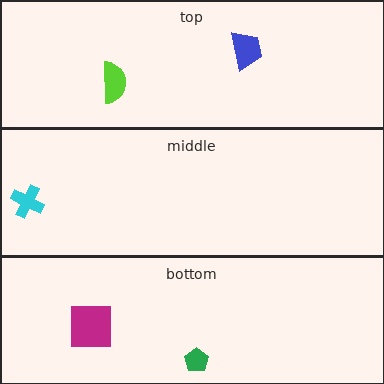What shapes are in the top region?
The lime semicircle, the blue trapezoid.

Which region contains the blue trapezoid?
The top region.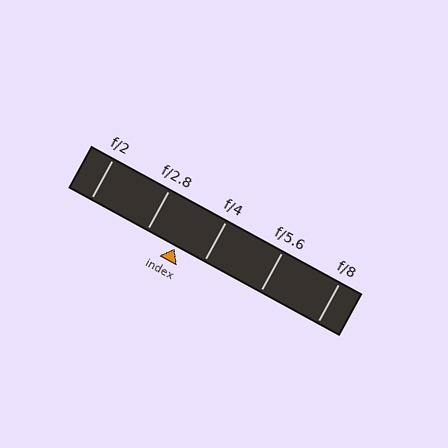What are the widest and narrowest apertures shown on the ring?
The widest aperture shown is f/2 and the narrowest is f/8.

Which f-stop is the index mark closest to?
The index mark is closest to f/4.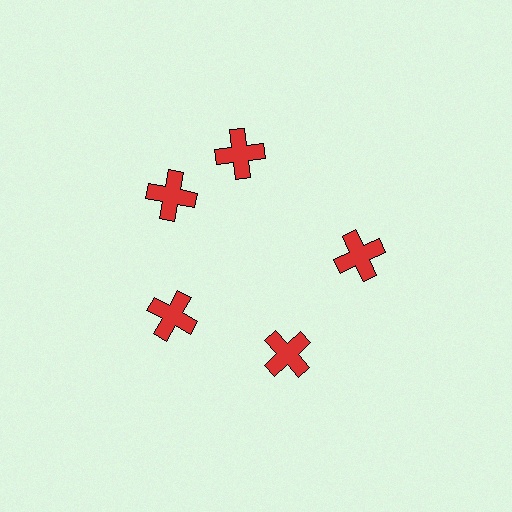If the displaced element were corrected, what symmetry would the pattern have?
It would have 5-fold rotational symmetry — the pattern would map onto itself every 72 degrees.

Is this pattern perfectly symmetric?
No. The 5 red crosses are arranged in a ring, but one element near the 1 o'clock position is rotated out of alignment along the ring, breaking the 5-fold rotational symmetry.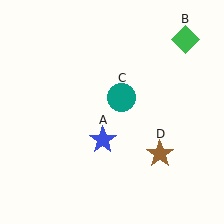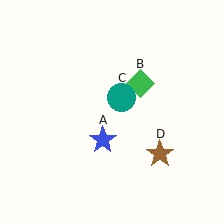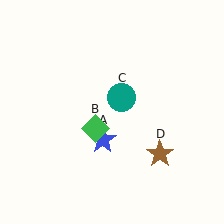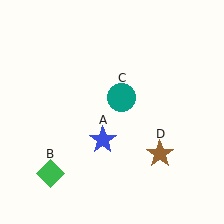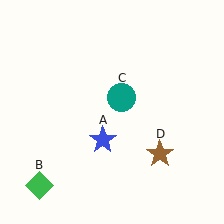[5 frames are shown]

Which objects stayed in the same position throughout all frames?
Blue star (object A) and teal circle (object C) and brown star (object D) remained stationary.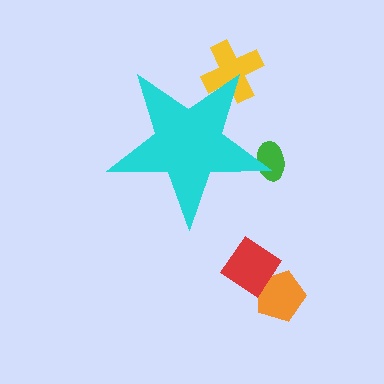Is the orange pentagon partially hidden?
No, the orange pentagon is fully visible.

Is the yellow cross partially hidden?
Yes, the yellow cross is partially hidden behind the cyan star.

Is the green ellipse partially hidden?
Yes, the green ellipse is partially hidden behind the cyan star.